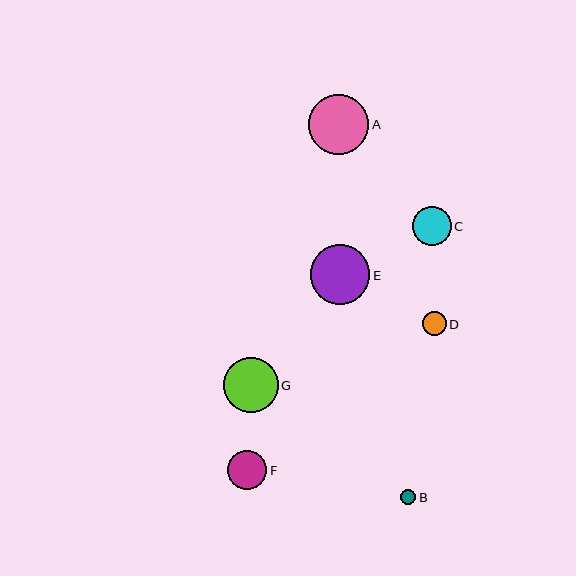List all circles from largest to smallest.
From largest to smallest: A, E, G, F, C, D, B.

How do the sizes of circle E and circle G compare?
Circle E and circle G are approximately the same size.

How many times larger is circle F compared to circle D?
Circle F is approximately 1.7 times the size of circle D.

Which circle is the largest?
Circle A is the largest with a size of approximately 60 pixels.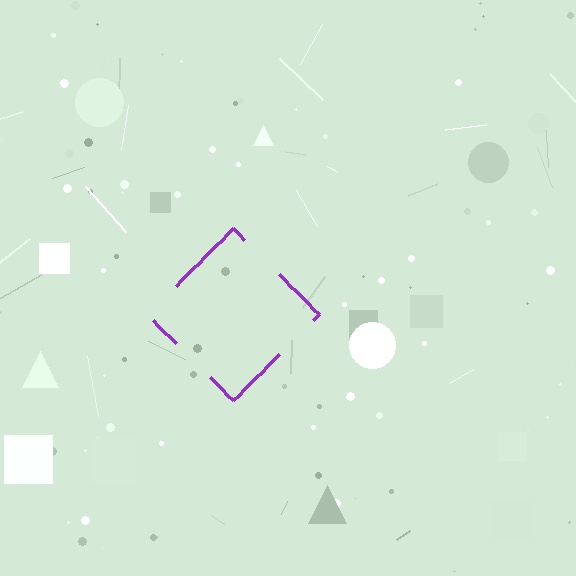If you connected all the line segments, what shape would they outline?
They would outline a diamond.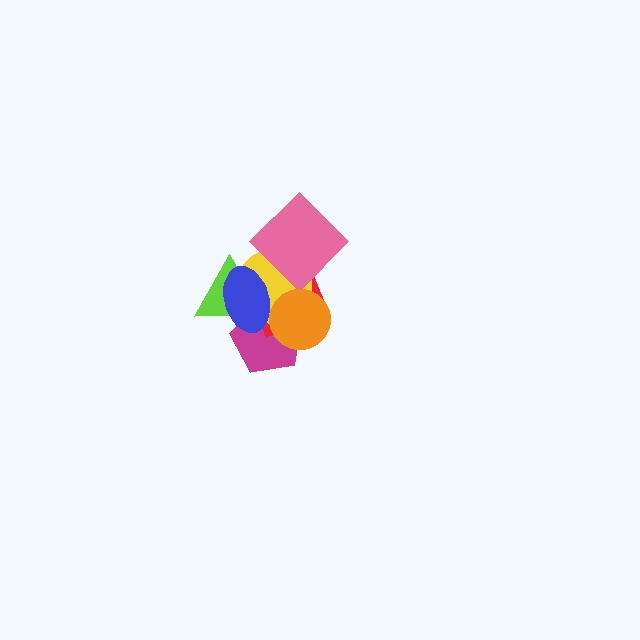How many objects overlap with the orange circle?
4 objects overlap with the orange circle.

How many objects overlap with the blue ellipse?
5 objects overlap with the blue ellipse.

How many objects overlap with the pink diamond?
2 objects overlap with the pink diamond.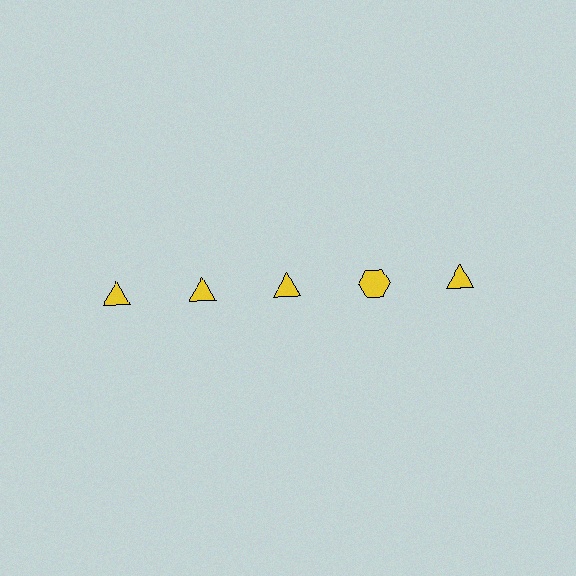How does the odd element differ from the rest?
It has a different shape: hexagon instead of triangle.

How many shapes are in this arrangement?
There are 5 shapes arranged in a grid pattern.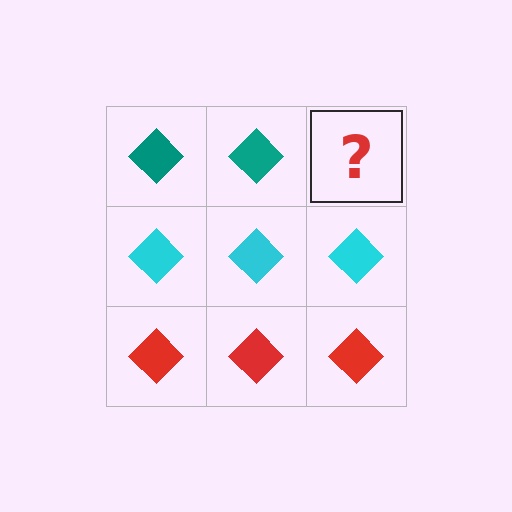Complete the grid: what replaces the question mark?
The question mark should be replaced with a teal diamond.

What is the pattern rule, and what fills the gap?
The rule is that each row has a consistent color. The gap should be filled with a teal diamond.